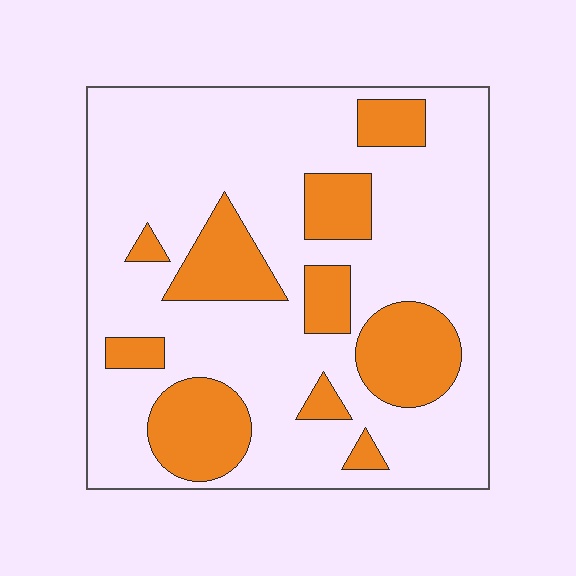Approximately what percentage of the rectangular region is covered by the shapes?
Approximately 25%.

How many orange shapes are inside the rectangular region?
10.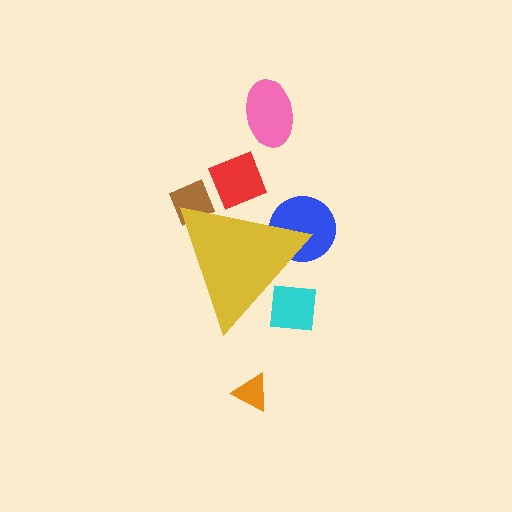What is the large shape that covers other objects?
A yellow triangle.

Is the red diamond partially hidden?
Yes, the red diamond is partially hidden behind the yellow triangle.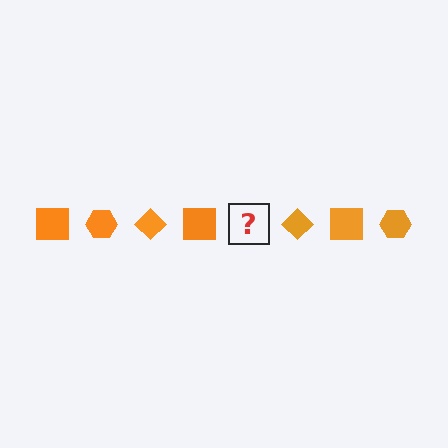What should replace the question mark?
The question mark should be replaced with an orange hexagon.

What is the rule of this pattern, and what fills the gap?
The rule is that the pattern cycles through square, hexagon, diamond shapes in orange. The gap should be filled with an orange hexagon.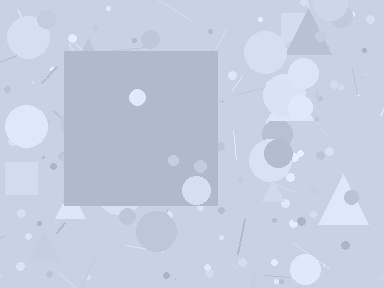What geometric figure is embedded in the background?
A square is embedded in the background.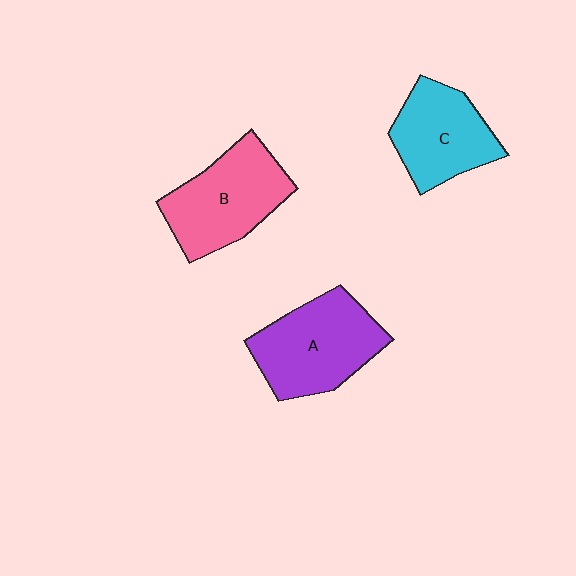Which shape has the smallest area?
Shape C (cyan).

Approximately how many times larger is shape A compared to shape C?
Approximately 1.2 times.